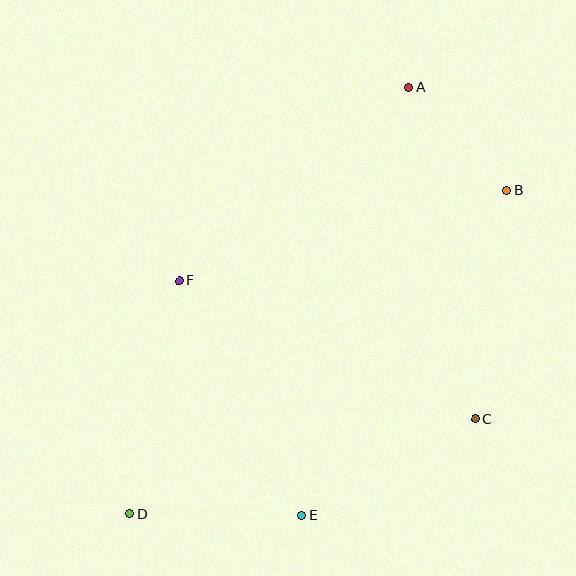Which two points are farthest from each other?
Points A and D are farthest from each other.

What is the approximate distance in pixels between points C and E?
The distance between C and E is approximately 198 pixels.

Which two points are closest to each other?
Points A and B are closest to each other.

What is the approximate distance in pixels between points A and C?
The distance between A and C is approximately 338 pixels.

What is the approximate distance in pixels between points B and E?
The distance between B and E is approximately 384 pixels.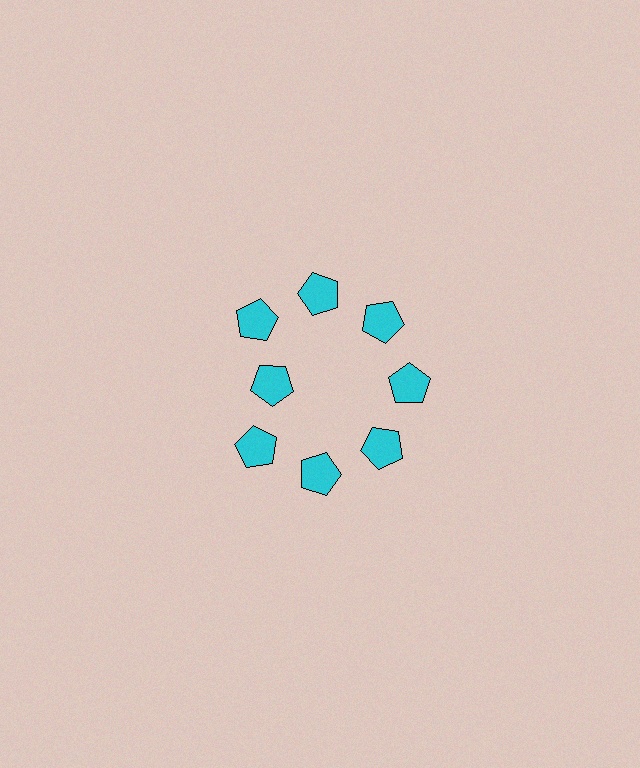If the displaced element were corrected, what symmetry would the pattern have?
It would have 8-fold rotational symmetry — the pattern would map onto itself every 45 degrees.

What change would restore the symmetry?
The symmetry would be restored by moving it outward, back onto the ring so that all 8 pentagons sit at equal angles and equal distance from the center.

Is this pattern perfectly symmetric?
No. The 8 cyan pentagons are arranged in a ring, but one element near the 9 o'clock position is pulled inward toward the center, breaking the 8-fold rotational symmetry.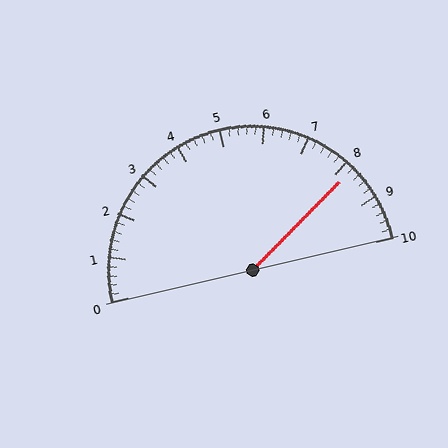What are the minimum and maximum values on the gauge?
The gauge ranges from 0 to 10.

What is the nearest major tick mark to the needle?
The nearest major tick mark is 8.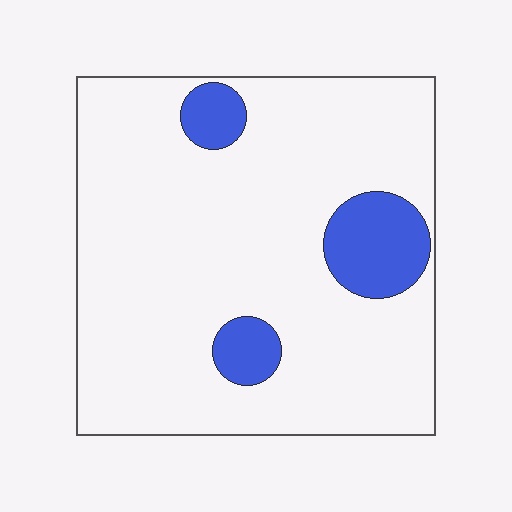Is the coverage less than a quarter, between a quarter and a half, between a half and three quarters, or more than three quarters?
Less than a quarter.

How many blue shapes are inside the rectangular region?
3.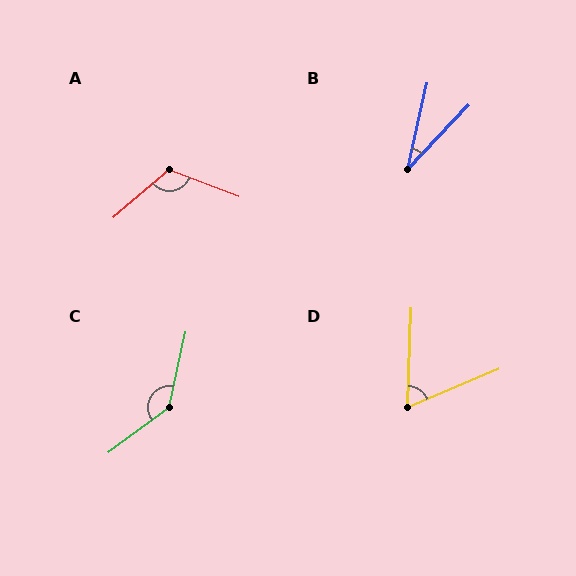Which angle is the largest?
C, at approximately 139 degrees.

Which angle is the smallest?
B, at approximately 31 degrees.